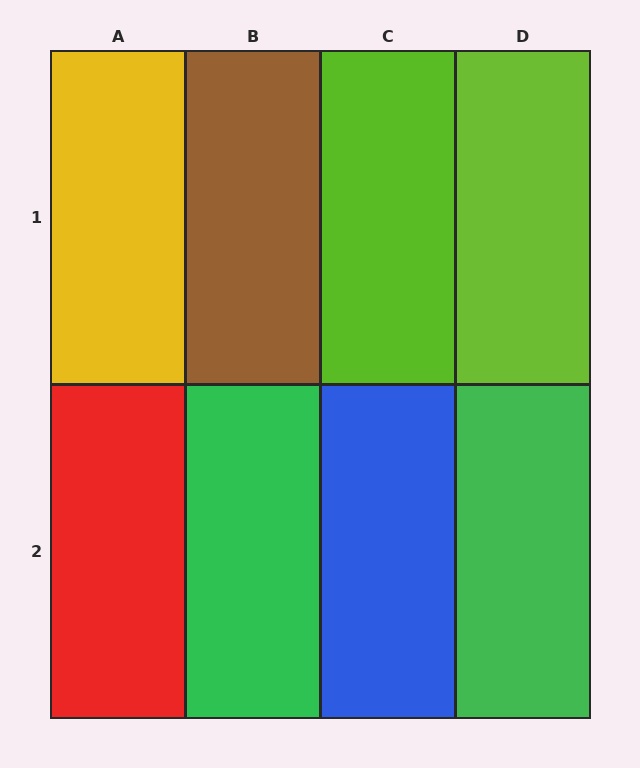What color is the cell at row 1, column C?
Lime.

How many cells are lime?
2 cells are lime.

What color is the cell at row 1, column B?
Brown.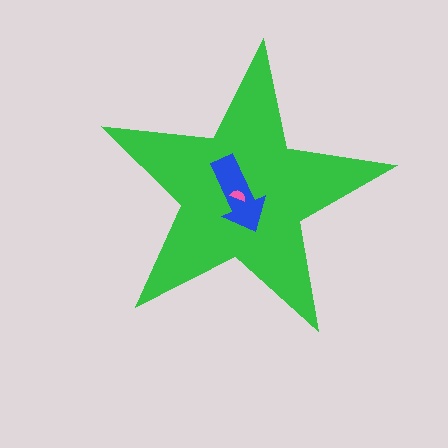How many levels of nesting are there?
3.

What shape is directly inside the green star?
The blue arrow.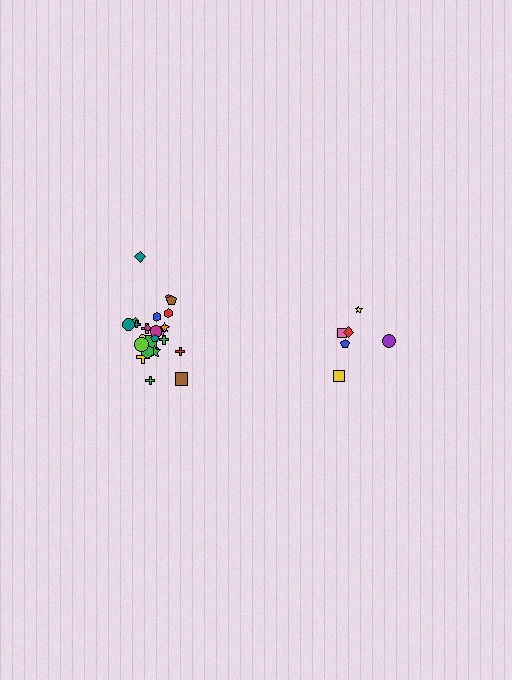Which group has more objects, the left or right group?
The left group.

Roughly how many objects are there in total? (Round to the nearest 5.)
Roughly 30 objects in total.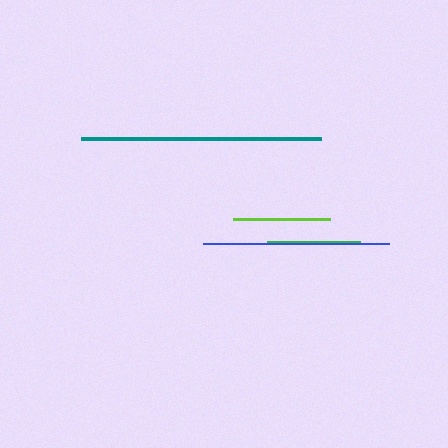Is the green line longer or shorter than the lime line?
The lime line is longer than the green line.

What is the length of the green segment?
The green segment is approximately 93 pixels long.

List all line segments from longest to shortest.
From longest to shortest: teal, blue, lime, green.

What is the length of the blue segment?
The blue segment is approximately 186 pixels long.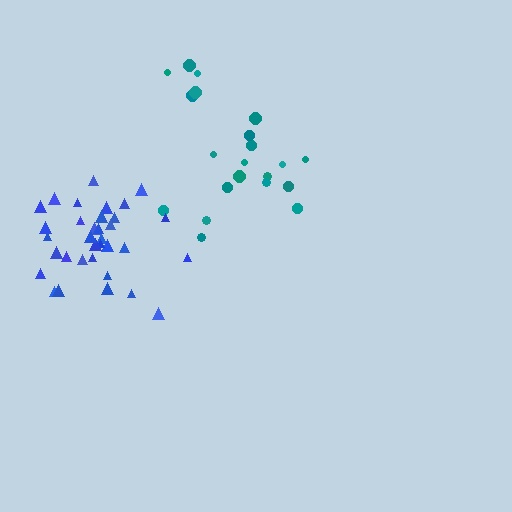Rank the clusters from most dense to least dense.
blue, teal.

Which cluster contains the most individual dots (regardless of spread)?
Blue (34).